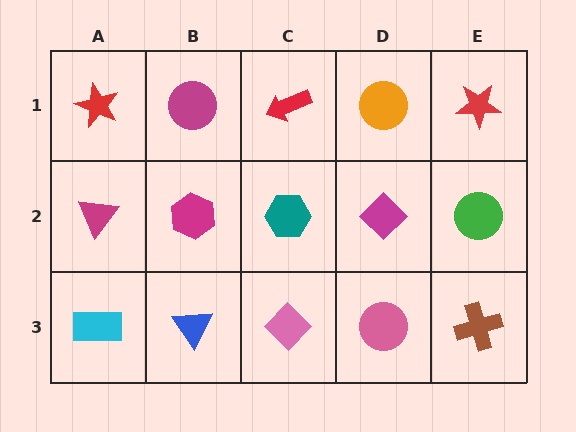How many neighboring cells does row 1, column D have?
3.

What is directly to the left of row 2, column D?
A teal hexagon.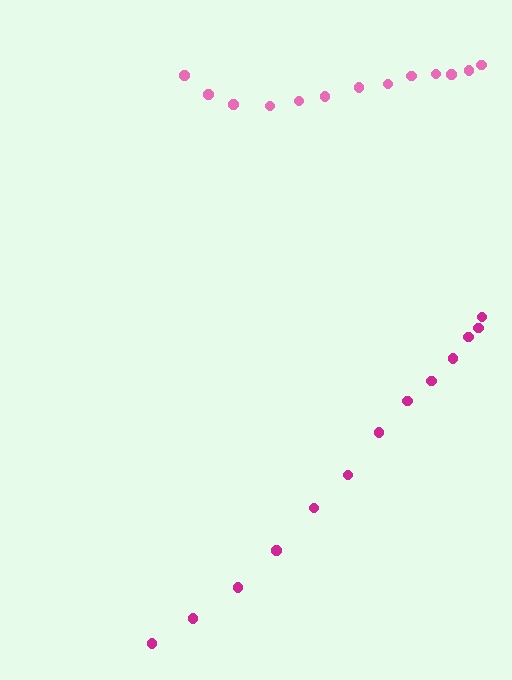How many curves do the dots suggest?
There are 2 distinct paths.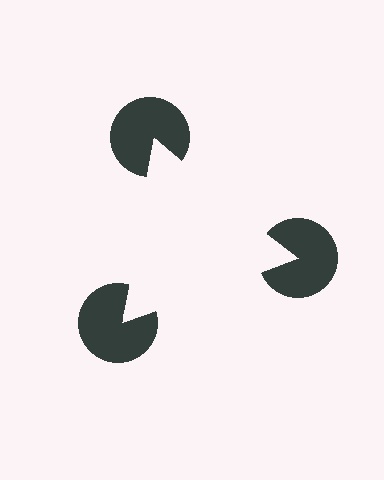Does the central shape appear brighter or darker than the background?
It typically appears slightly brighter than the background, even though no actual brightness change is drawn.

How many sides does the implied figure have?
3 sides.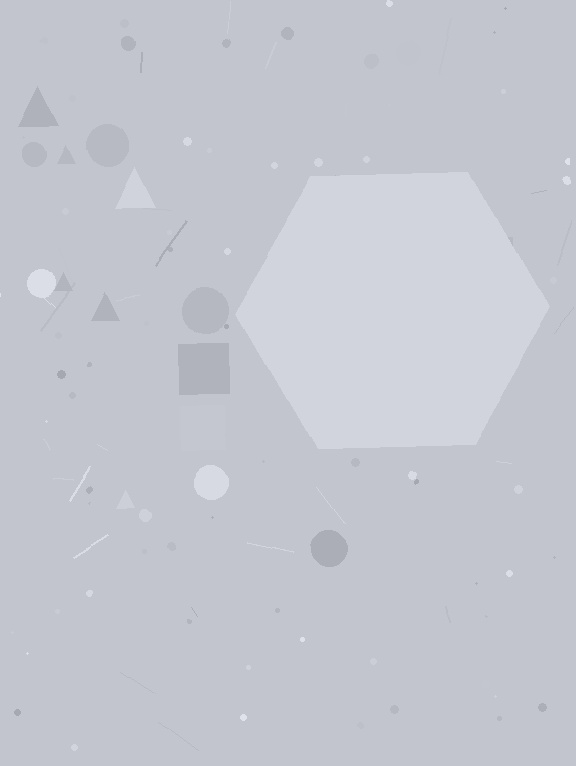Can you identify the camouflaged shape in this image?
The camouflaged shape is a hexagon.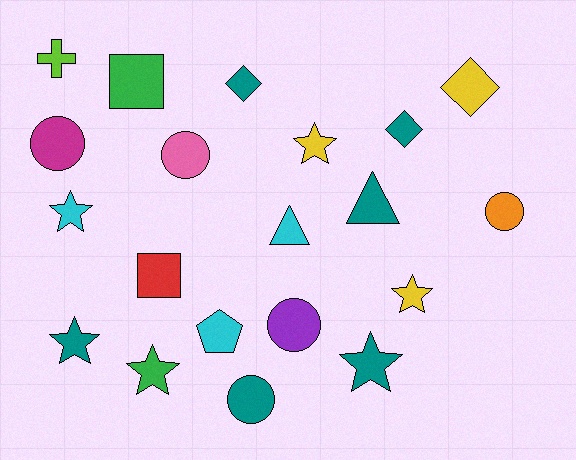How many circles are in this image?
There are 5 circles.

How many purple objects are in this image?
There is 1 purple object.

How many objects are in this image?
There are 20 objects.